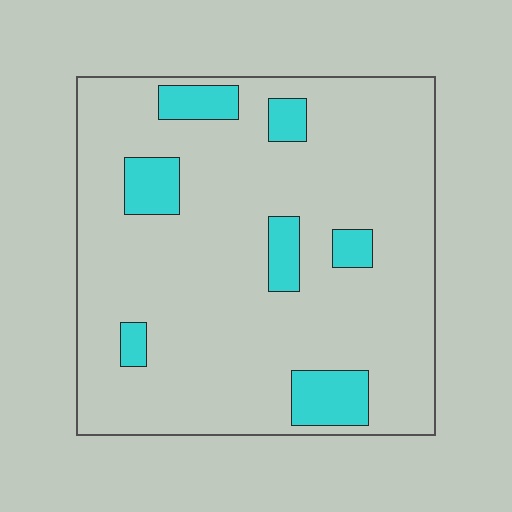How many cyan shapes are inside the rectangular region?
7.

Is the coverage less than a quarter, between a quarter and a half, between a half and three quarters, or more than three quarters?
Less than a quarter.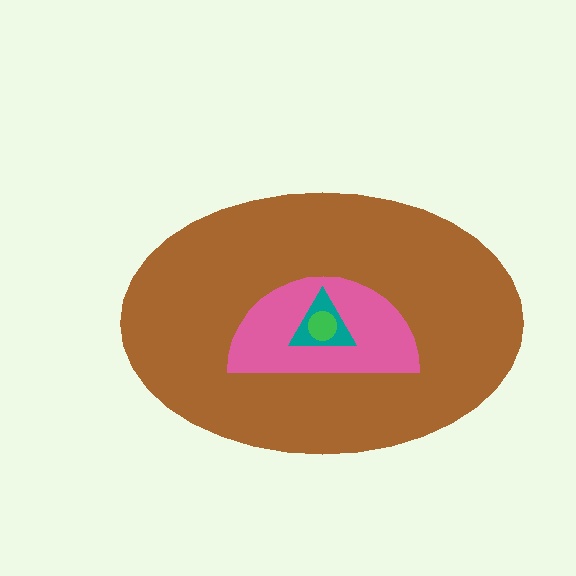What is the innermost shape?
The green circle.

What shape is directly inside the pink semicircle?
The teal triangle.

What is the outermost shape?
The brown ellipse.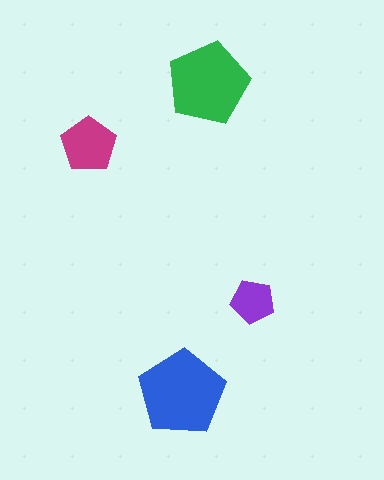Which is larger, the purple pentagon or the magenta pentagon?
The magenta one.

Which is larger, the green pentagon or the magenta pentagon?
The green one.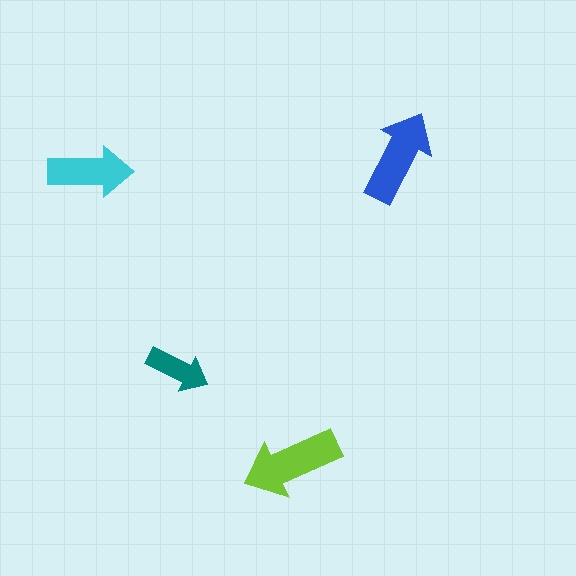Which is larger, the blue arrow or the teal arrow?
The blue one.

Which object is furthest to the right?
The blue arrow is rightmost.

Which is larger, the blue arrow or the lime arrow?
The lime one.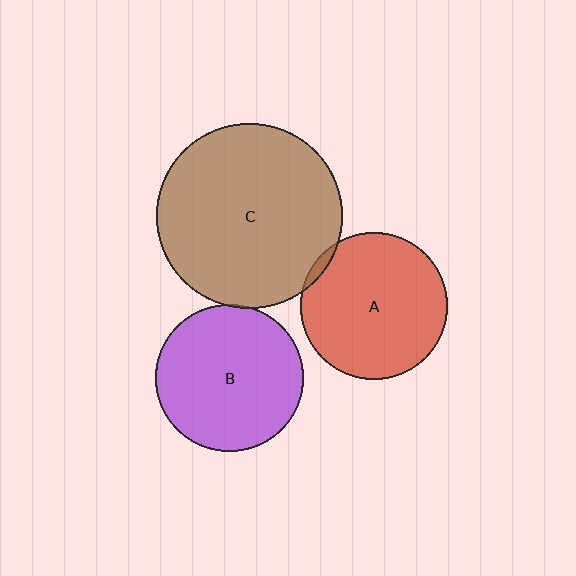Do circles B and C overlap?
Yes.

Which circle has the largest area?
Circle C (brown).